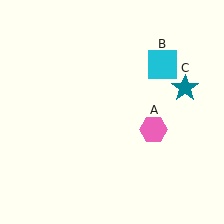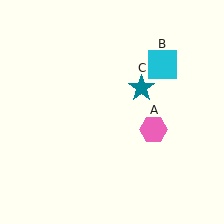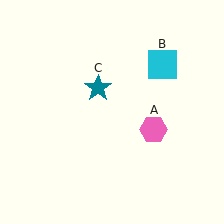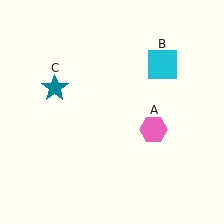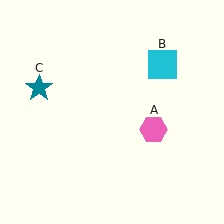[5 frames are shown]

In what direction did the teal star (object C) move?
The teal star (object C) moved left.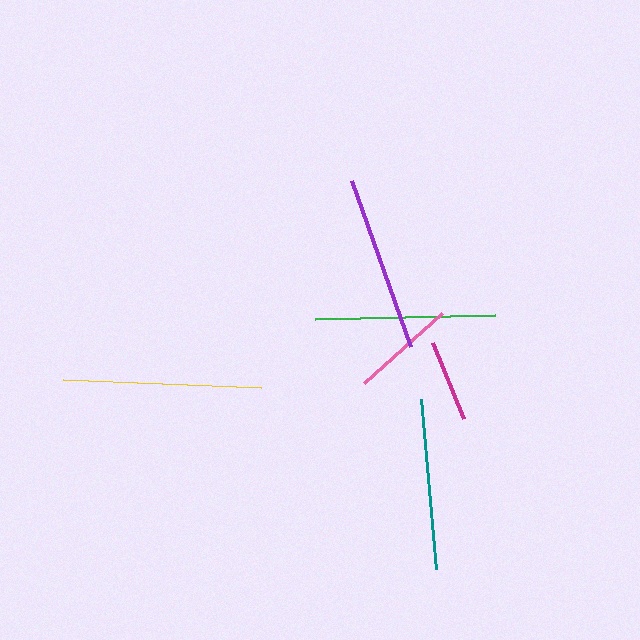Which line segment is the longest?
The yellow line is the longest at approximately 198 pixels.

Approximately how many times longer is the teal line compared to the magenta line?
The teal line is approximately 2.1 times the length of the magenta line.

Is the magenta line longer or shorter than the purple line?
The purple line is longer than the magenta line.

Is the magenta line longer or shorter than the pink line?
The pink line is longer than the magenta line.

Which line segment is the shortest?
The magenta line is the shortest at approximately 82 pixels.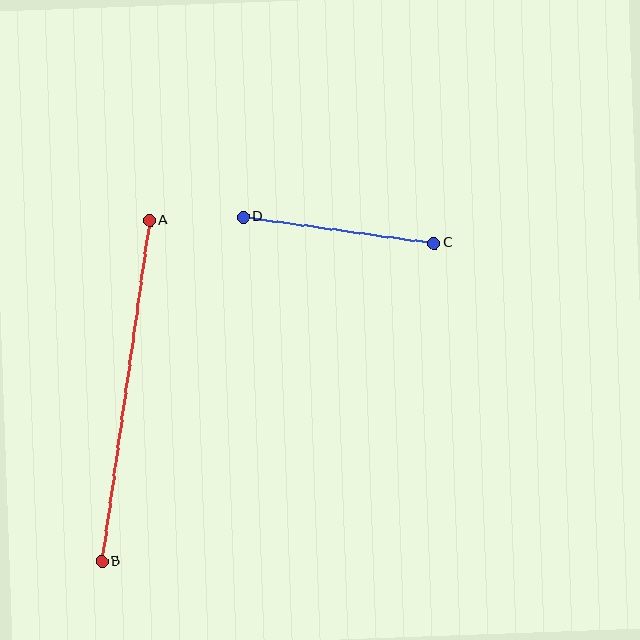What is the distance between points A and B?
The distance is approximately 344 pixels.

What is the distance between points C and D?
The distance is approximately 192 pixels.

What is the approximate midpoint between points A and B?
The midpoint is at approximately (126, 391) pixels.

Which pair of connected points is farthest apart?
Points A and B are farthest apart.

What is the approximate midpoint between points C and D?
The midpoint is at approximately (339, 230) pixels.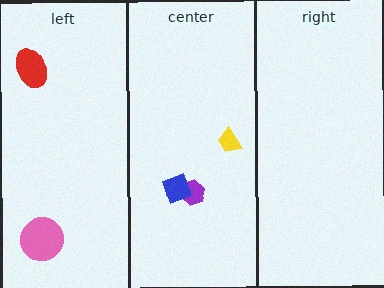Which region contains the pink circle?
The left region.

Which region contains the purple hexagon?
The center region.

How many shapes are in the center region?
3.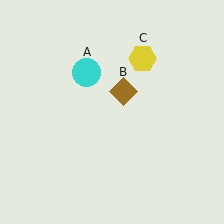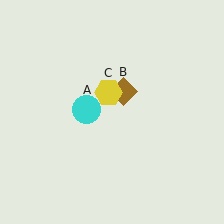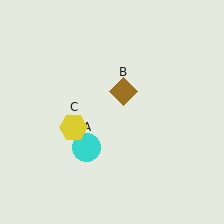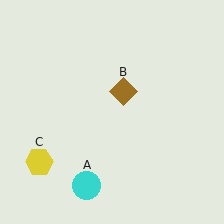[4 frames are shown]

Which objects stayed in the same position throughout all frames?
Brown diamond (object B) remained stationary.